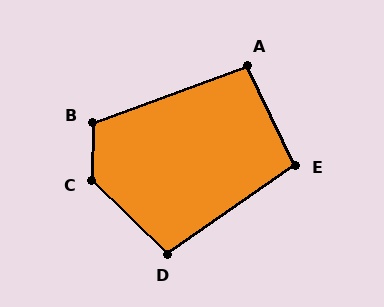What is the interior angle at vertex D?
Approximately 101 degrees (obtuse).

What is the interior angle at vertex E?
Approximately 99 degrees (obtuse).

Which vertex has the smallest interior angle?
A, at approximately 95 degrees.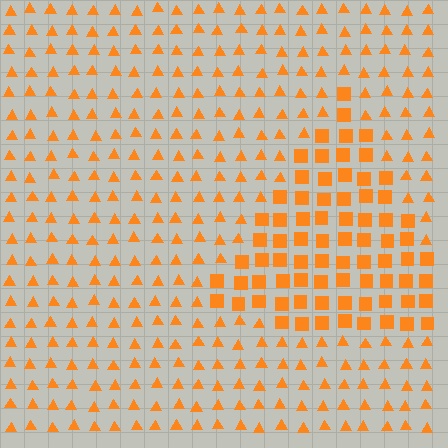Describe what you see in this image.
The image is filled with small orange elements arranged in a uniform grid. A triangle-shaped region contains squares, while the surrounding area contains triangles. The boundary is defined purely by the change in element shape.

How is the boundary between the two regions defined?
The boundary is defined by a change in element shape: squares inside vs. triangles outside. All elements share the same color and spacing.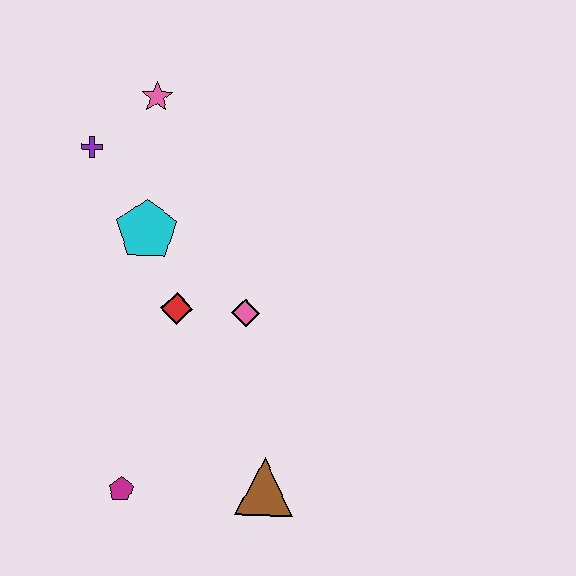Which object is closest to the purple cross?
The pink star is closest to the purple cross.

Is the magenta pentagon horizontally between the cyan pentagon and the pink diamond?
No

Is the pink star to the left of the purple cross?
No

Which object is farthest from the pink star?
The brown triangle is farthest from the pink star.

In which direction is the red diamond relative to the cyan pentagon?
The red diamond is below the cyan pentagon.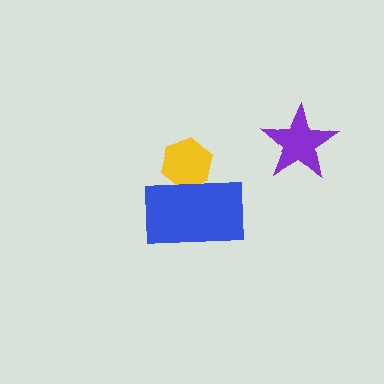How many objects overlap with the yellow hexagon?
1 object overlaps with the yellow hexagon.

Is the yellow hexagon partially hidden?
Yes, it is partially covered by another shape.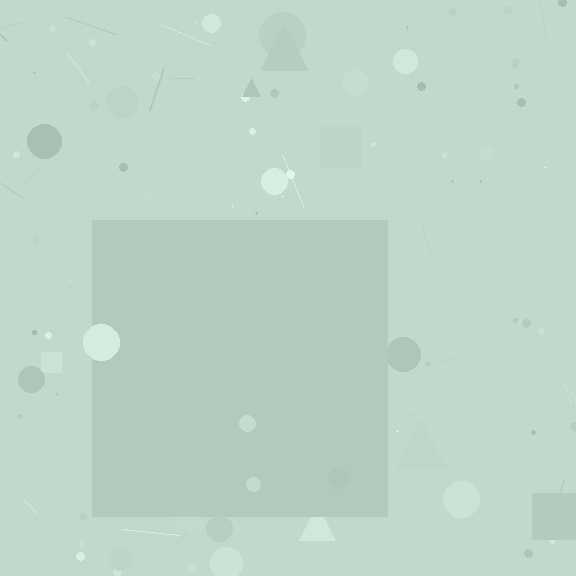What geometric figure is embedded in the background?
A square is embedded in the background.